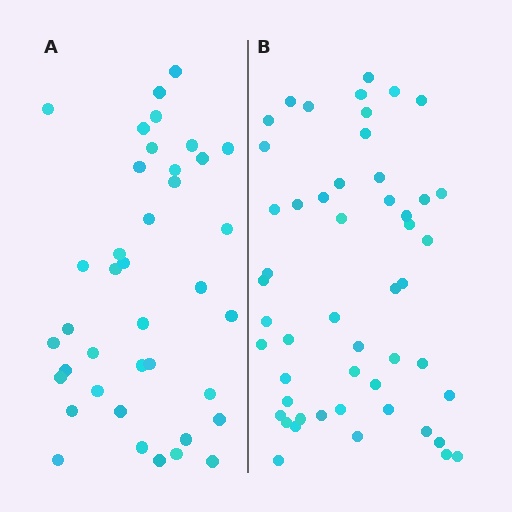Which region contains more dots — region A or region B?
Region B (the right region) has more dots.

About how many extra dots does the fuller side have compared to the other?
Region B has roughly 12 or so more dots than region A.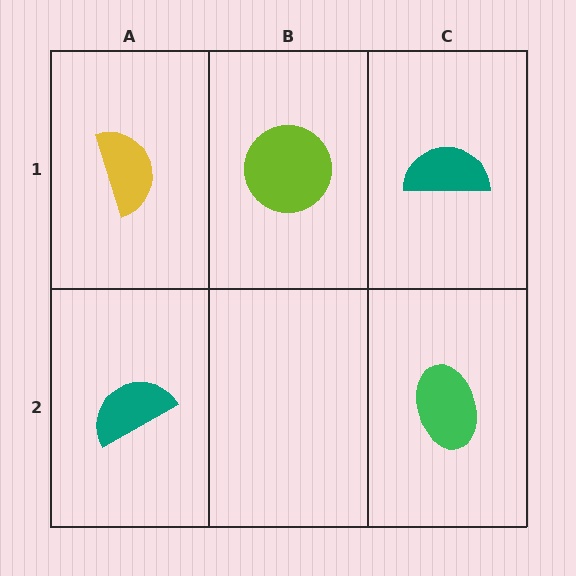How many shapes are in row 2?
2 shapes.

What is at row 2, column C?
A green ellipse.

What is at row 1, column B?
A lime circle.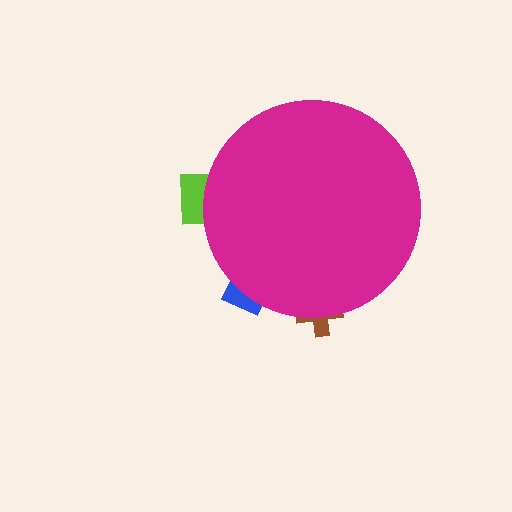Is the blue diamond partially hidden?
Yes, the blue diamond is partially hidden behind the magenta circle.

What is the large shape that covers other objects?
A magenta circle.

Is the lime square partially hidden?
Yes, the lime square is partially hidden behind the magenta circle.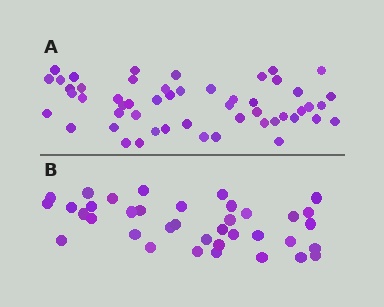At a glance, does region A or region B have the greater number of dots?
Region A (the top region) has more dots.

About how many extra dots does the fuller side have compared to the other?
Region A has approximately 15 more dots than region B.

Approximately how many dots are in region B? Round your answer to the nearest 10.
About 40 dots. (The exact count is 37, which rounds to 40.)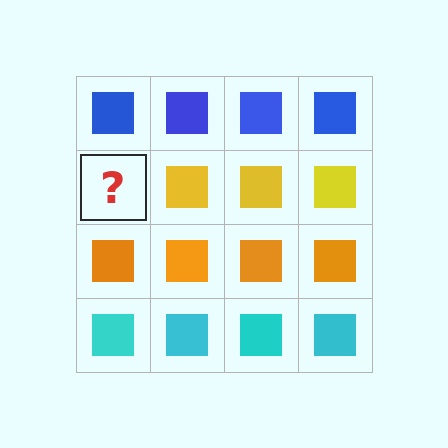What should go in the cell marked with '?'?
The missing cell should contain a yellow square.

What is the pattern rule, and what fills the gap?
The rule is that each row has a consistent color. The gap should be filled with a yellow square.